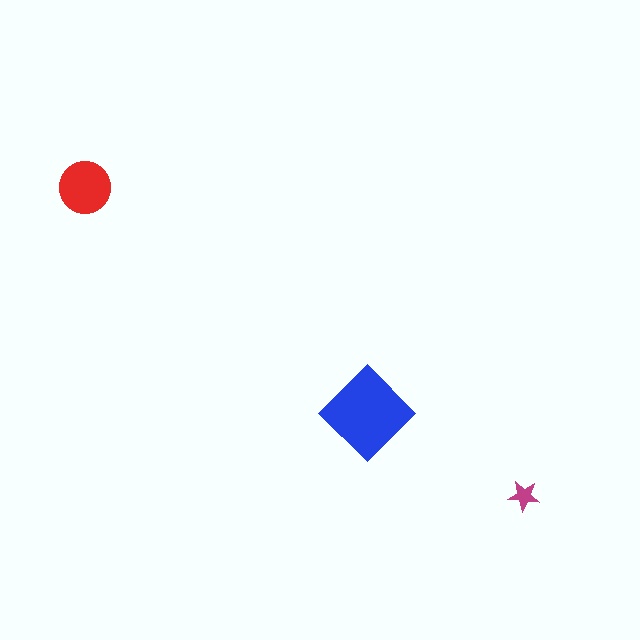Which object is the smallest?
The magenta star.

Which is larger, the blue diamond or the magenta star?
The blue diamond.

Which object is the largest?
The blue diamond.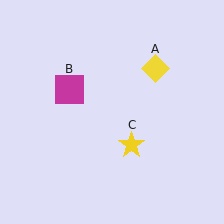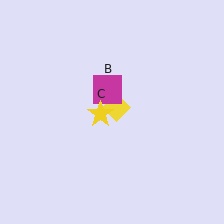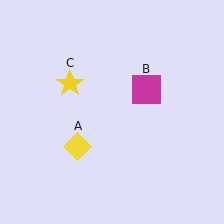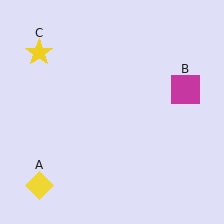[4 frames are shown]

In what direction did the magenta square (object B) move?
The magenta square (object B) moved right.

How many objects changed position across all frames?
3 objects changed position: yellow diamond (object A), magenta square (object B), yellow star (object C).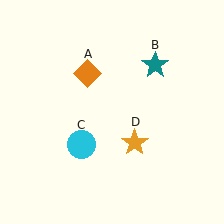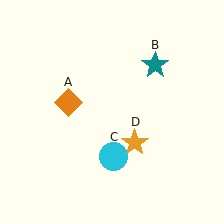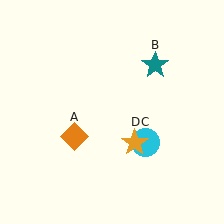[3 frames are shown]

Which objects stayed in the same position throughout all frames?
Teal star (object B) and orange star (object D) remained stationary.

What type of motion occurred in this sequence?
The orange diamond (object A), cyan circle (object C) rotated counterclockwise around the center of the scene.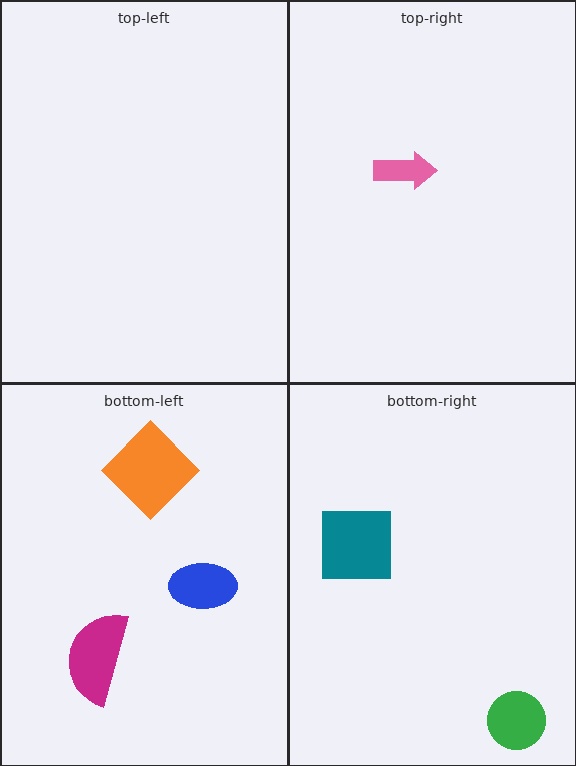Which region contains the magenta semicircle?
The bottom-left region.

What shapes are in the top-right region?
The pink arrow.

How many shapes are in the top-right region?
1.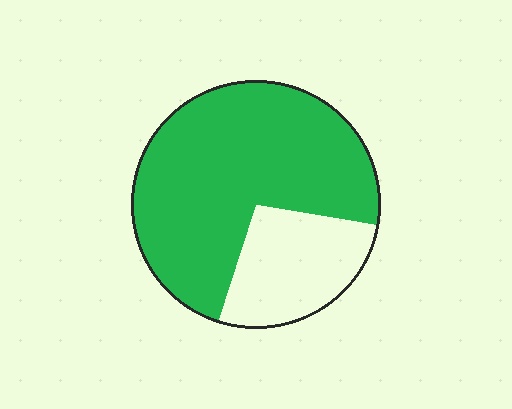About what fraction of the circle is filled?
About three quarters (3/4).